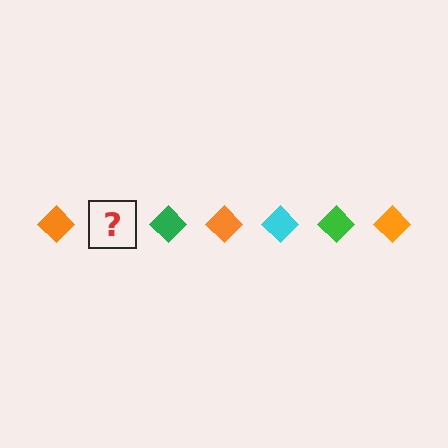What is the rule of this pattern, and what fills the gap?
The rule is that the pattern cycles through orange, cyan, green diamonds. The gap should be filled with a cyan diamond.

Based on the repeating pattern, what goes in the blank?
The blank should be a cyan diamond.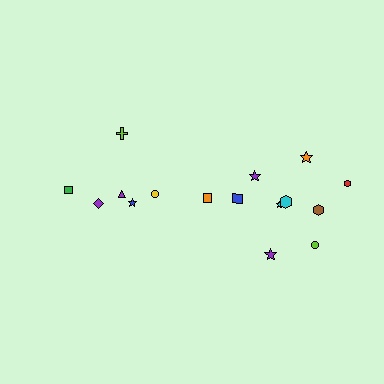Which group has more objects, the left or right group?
The right group.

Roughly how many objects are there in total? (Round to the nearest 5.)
Roughly 15 objects in total.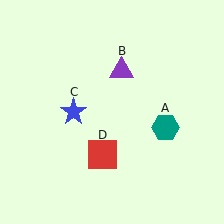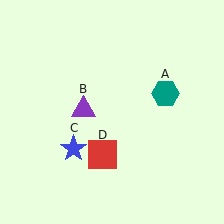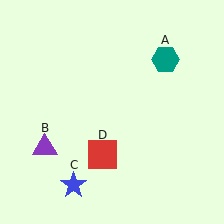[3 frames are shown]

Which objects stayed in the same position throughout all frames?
Red square (object D) remained stationary.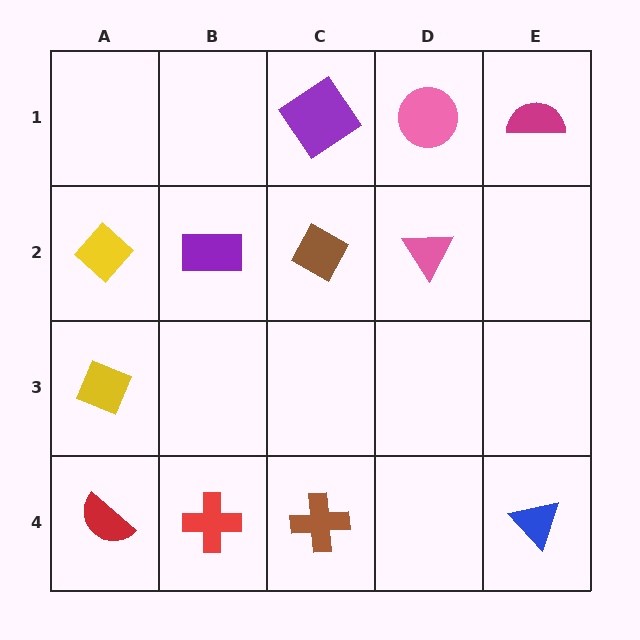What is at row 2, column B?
A purple rectangle.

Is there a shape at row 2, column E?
No, that cell is empty.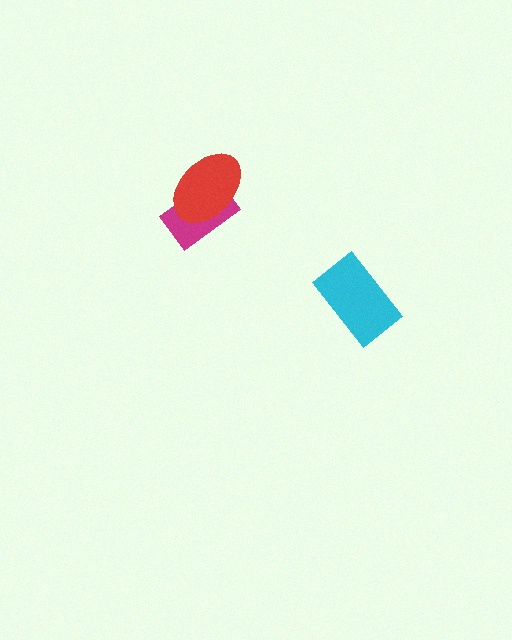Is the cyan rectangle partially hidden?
No, no other shape covers it.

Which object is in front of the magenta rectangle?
The red ellipse is in front of the magenta rectangle.